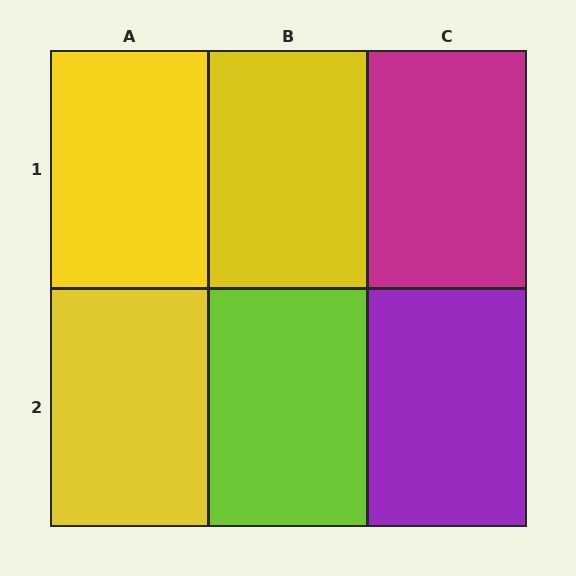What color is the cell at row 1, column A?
Yellow.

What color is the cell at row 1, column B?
Yellow.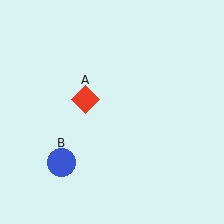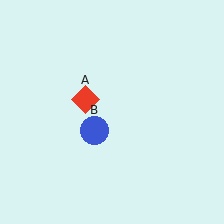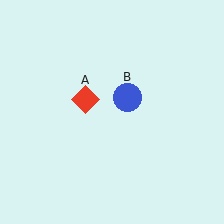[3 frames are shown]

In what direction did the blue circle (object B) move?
The blue circle (object B) moved up and to the right.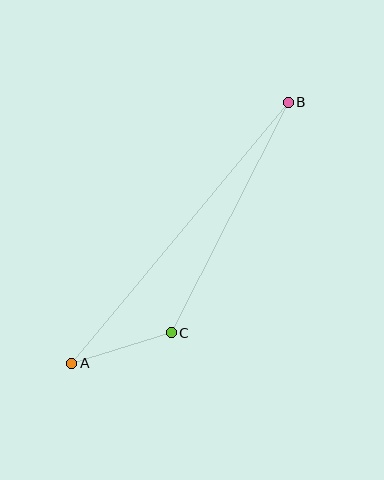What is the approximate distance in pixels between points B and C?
The distance between B and C is approximately 258 pixels.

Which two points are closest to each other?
Points A and C are closest to each other.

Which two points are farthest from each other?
Points A and B are farthest from each other.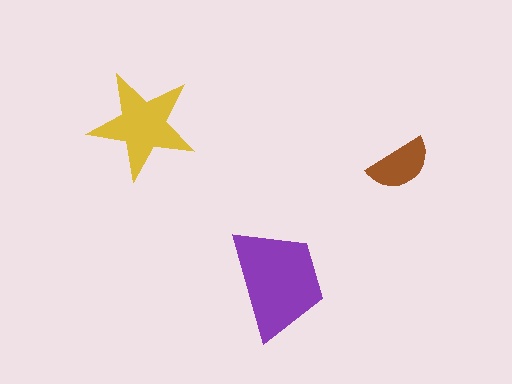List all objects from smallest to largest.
The brown semicircle, the yellow star, the purple trapezoid.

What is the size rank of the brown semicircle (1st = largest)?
3rd.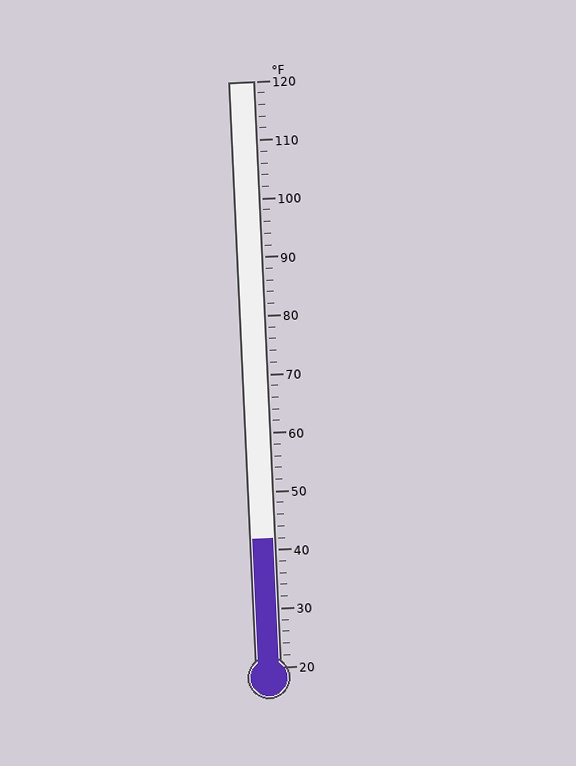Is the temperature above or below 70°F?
The temperature is below 70°F.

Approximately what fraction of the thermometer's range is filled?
The thermometer is filled to approximately 20% of its range.